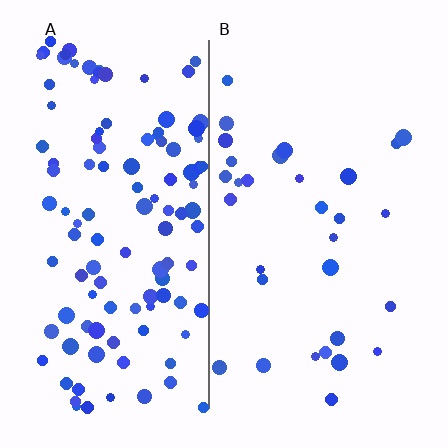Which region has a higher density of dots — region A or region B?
A (the left).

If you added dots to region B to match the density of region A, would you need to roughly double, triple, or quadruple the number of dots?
Approximately quadruple.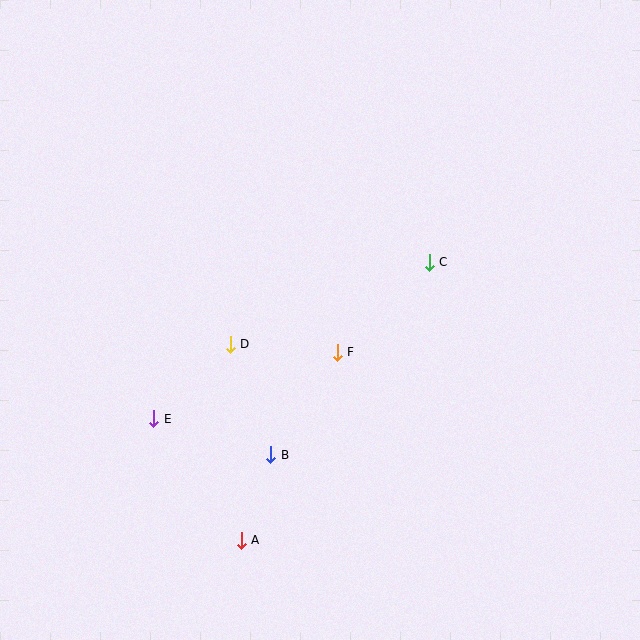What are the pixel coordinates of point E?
Point E is at (154, 419).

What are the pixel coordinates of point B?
Point B is at (271, 455).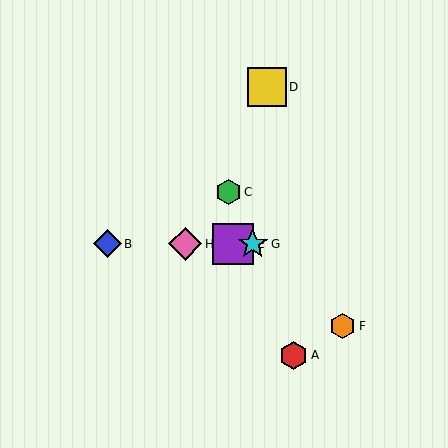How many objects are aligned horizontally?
4 objects (B, E, G, H) are aligned horizontally.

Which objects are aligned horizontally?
Objects B, E, G, H are aligned horizontally.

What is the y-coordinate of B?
Object B is at y≈244.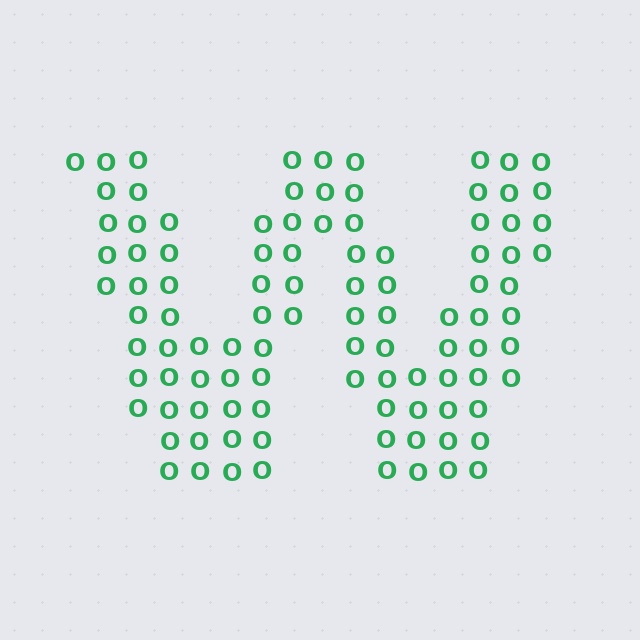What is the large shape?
The large shape is the letter W.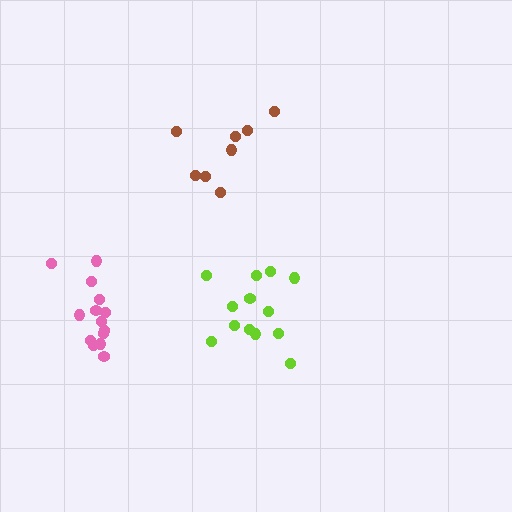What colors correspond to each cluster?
The clusters are colored: pink, brown, lime.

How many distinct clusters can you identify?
There are 3 distinct clusters.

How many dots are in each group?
Group 1: 14 dots, Group 2: 8 dots, Group 3: 13 dots (35 total).